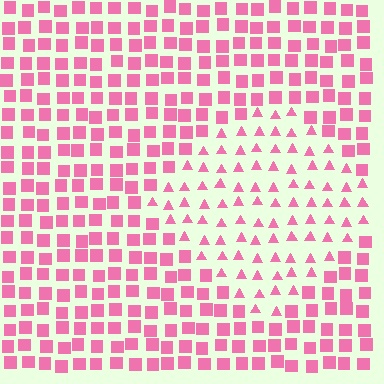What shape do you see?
I see a diamond.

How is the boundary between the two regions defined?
The boundary is defined by a change in element shape: triangles inside vs. squares outside. All elements share the same color and spacing.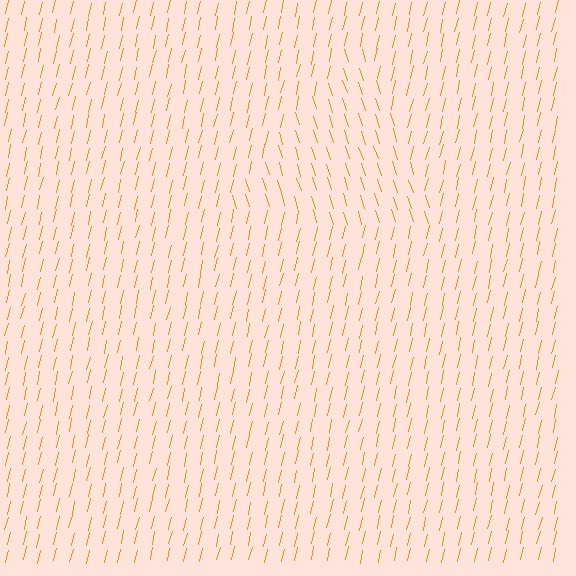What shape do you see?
I see a triangle.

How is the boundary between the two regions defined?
The boundary is defined purely by a change in line orientation (approximately 31 degrees difference). All lines are the same color and thickness.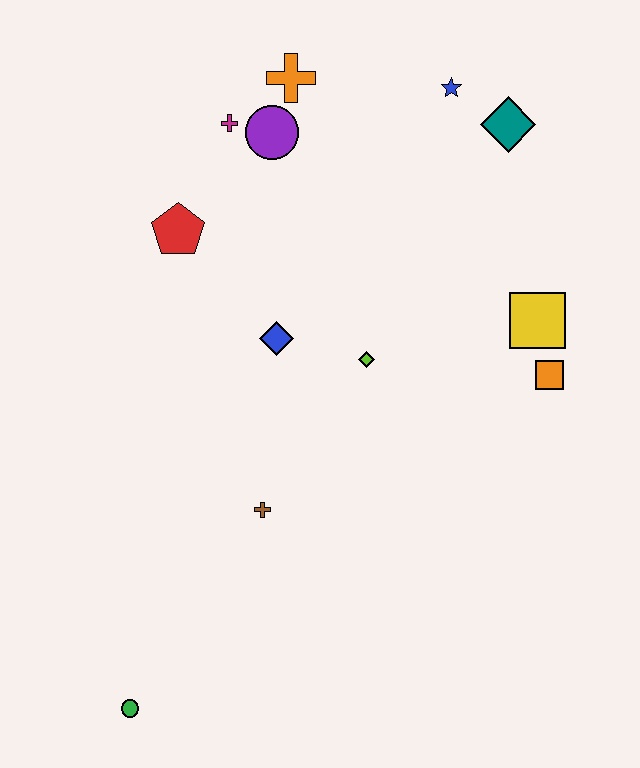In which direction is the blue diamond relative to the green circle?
The blue diamond is above the green circle.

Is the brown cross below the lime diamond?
Yes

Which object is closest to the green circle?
The brown cross is closest to the green circle.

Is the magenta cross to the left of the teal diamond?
Yes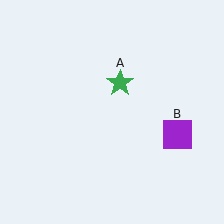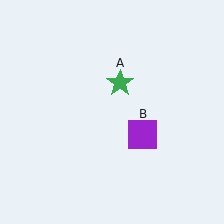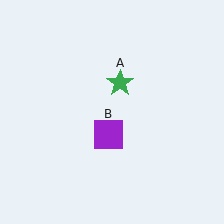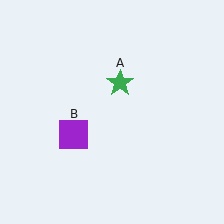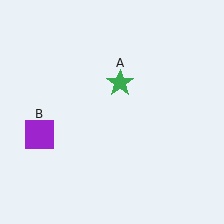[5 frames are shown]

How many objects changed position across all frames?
1 object changed position: purple square (object B).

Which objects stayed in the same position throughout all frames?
Green star (object A) remained stationary.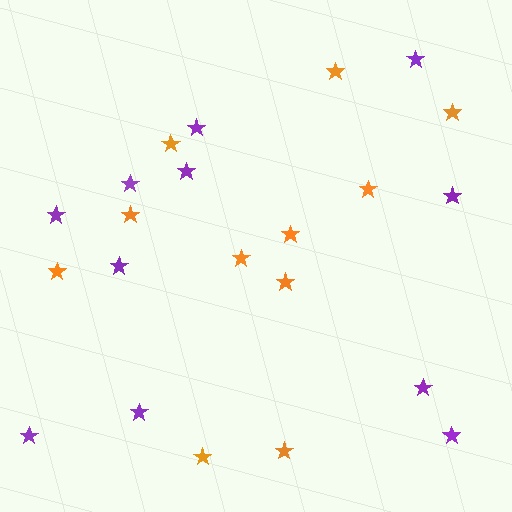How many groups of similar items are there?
There are 2 groups: one group of orange stars (11) and one group of purple stars (11).